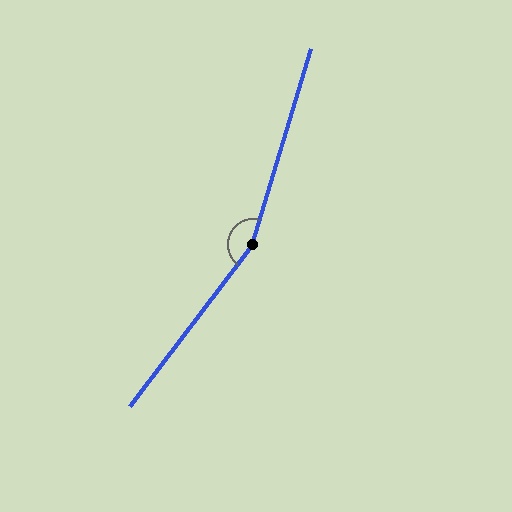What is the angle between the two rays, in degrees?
Approximately 159 degrees.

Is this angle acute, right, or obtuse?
It is obtuse.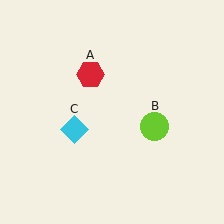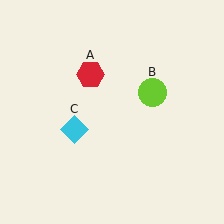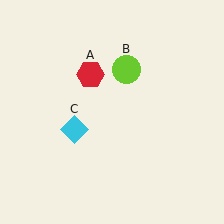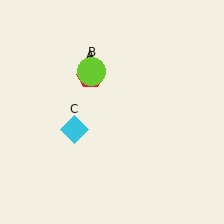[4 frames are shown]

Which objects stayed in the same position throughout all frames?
Red hexagon (object A) and cyan diamond (object C) remained stationary.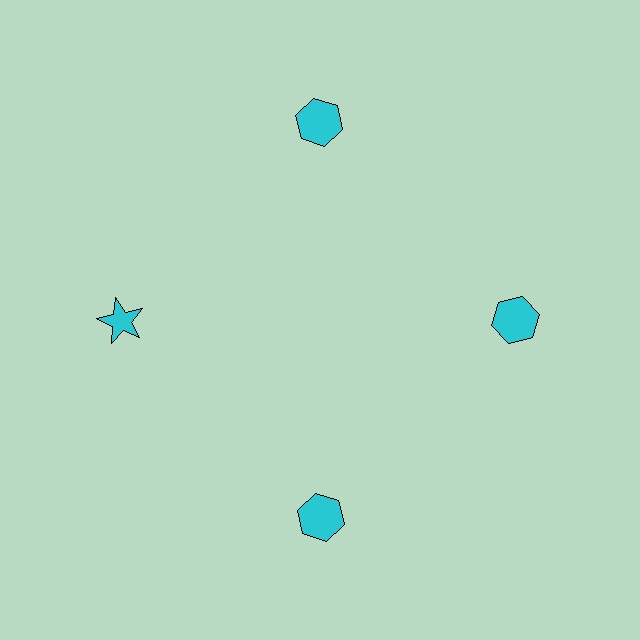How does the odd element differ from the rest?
It has a different shape: star instead of hexagon.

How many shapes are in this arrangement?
There are 4 shapes arranged in a ring pattern.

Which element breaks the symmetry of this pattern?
The cyan star at roughly the 9 o'clock position breaks the symmetry. All other shapes are cyan hexagons.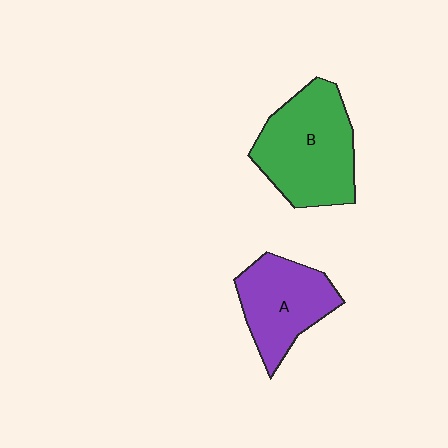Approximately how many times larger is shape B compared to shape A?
Approximately 1.4 times.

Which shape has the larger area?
Shape B (green).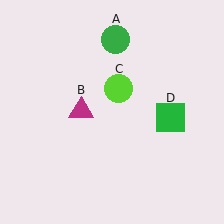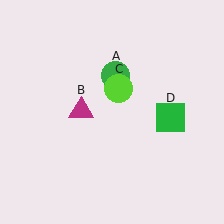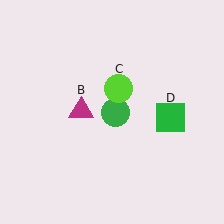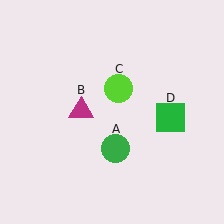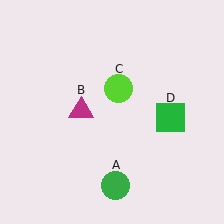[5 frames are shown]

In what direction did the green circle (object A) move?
The green circle (object A) moved down.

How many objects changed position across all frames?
1 object changed position: green circle (object A).